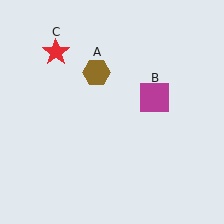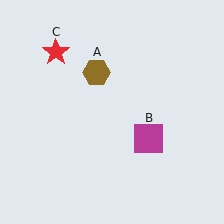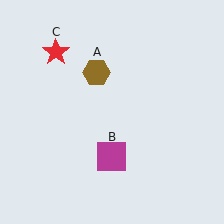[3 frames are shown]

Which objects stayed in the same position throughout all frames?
Brown hexagon (object A) and red star (object C) remained stationary.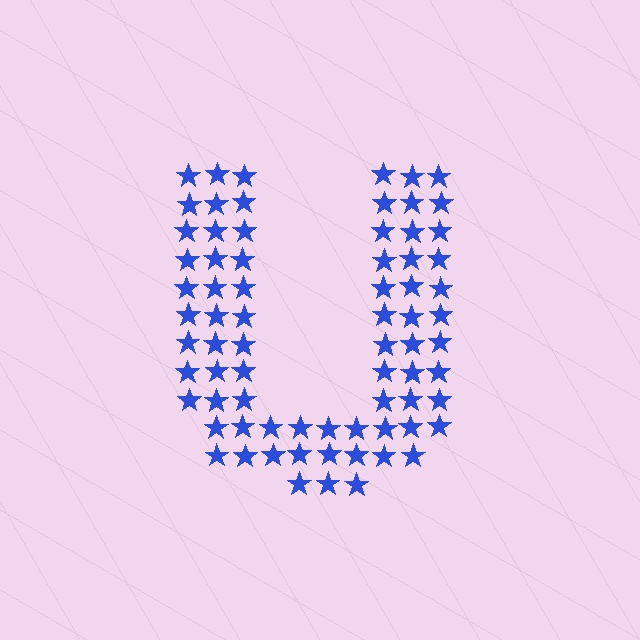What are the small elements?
The small elements are stars.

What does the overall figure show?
The overall figure shows the letter U.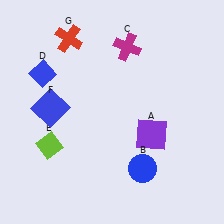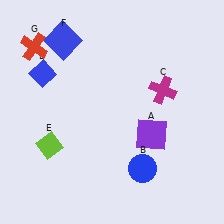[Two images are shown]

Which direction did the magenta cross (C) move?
The magenta cross (C) moved down.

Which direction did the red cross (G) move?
The red cross (G) moved left.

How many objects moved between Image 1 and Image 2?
3 objects moved between the two images.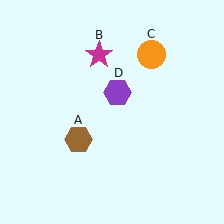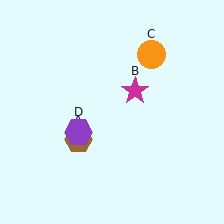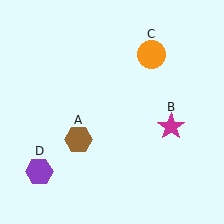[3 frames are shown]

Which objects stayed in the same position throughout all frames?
Brown hexagon (object A) and orange circle (object C) remained stationary.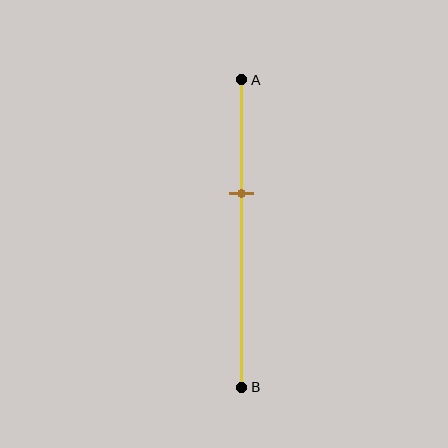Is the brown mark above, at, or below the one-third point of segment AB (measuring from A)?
The brown mark is below the one-third point of segment AB.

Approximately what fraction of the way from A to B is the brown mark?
The brown mark is approximately 35% of the way from A to B.